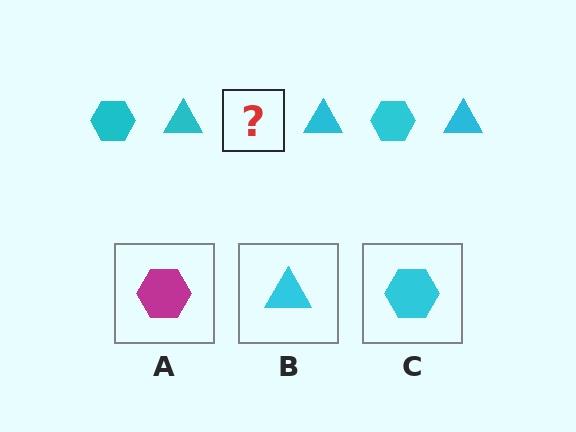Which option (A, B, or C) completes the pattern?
C.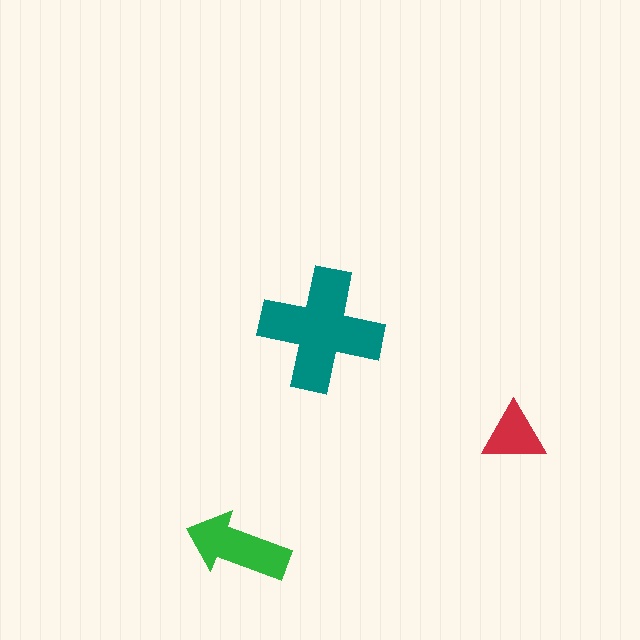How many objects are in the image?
There are 3 objects in the image.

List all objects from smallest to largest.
The red triangle, the green arrow, the teal cross.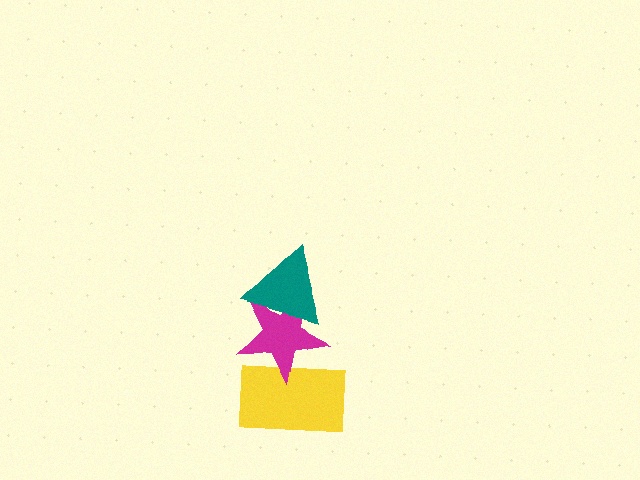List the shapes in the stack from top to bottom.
From top to bottom: the teal triangle, the magenta star, the yellow rectangle.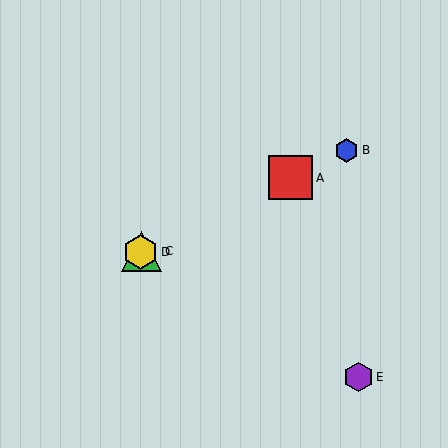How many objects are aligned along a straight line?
4 objects (A, B, C, D) are aligned along a straight line.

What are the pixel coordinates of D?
Object D is at (141, 252).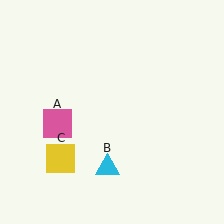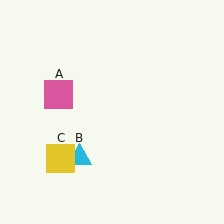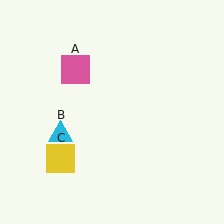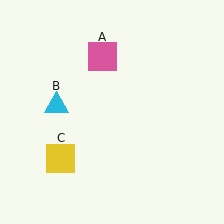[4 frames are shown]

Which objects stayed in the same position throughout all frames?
Yellow square (object C) remained stationary.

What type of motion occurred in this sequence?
The pink square (object A), cyan triangle (object B) rotated clockwise around the center of the scene.